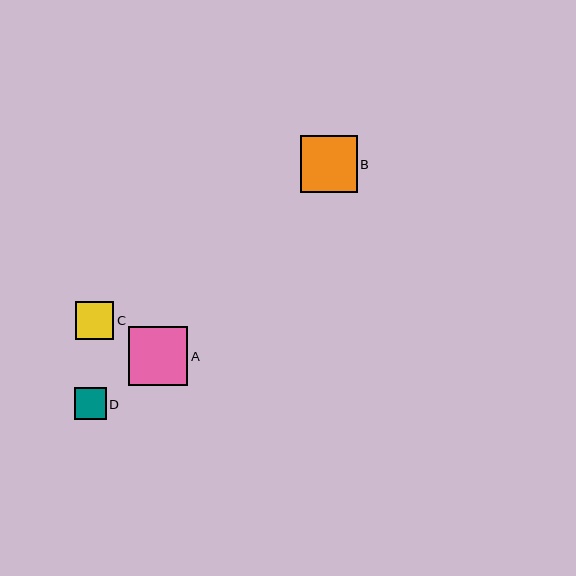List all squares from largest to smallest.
From largest to smallest: A, B, C, D.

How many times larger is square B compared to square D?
Square B is approximately 1.8 times the size of square D.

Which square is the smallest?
Square D is the smallest with a size of approximately 32 pixels.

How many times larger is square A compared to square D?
Square A is approximately 1.8 times the size of square D.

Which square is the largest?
Square A is the largest with a size of approximately 59 pixels.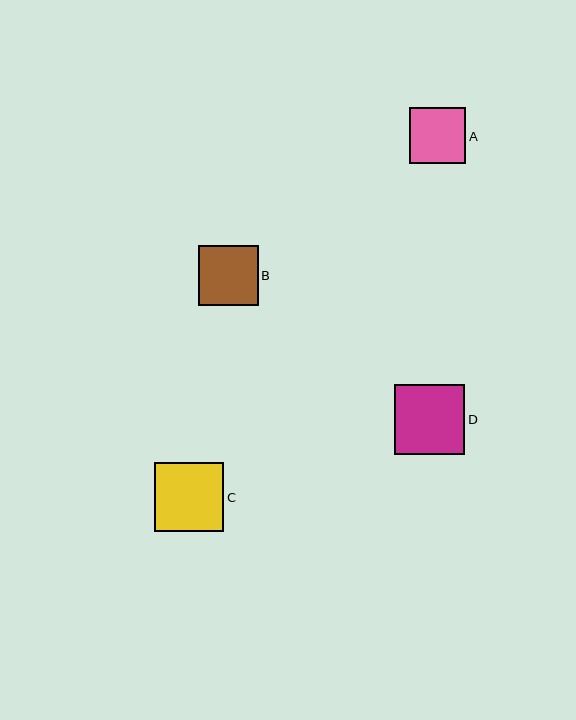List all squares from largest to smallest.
From largest to smallest: D, C, B, A.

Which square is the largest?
Square D is the largest with a size of approximately 70 pixels.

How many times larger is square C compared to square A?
Square C is approximately 1.2 times the size of square A.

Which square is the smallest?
Square A is the smallest with a size of approximately 56 pixels.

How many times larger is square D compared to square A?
Square D is approximately 1.3 times the size of square A.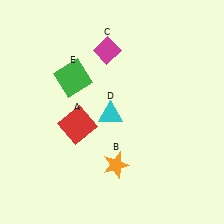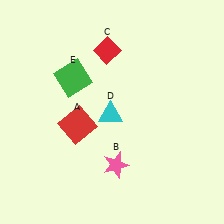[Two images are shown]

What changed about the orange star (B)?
In Image 1, B is orange. In Image 2, it changed to pink.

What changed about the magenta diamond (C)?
In Image 1, C is magenta. In Image 2, it changed to red.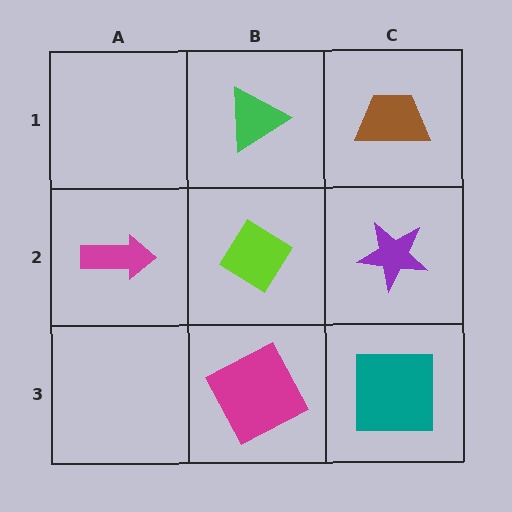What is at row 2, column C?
A purple star.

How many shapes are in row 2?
3 shapes.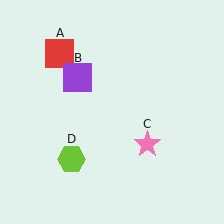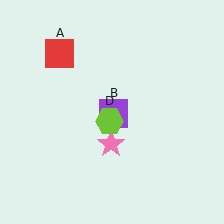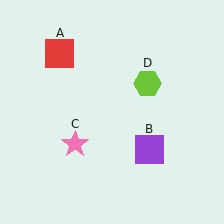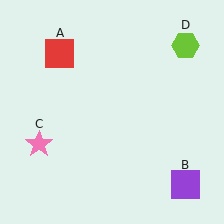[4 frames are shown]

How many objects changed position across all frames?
3 objects changed position: purple square (object B), pink star (object C), lime hexagon (object D).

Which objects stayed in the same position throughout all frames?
Red square (object A) remained stationary.